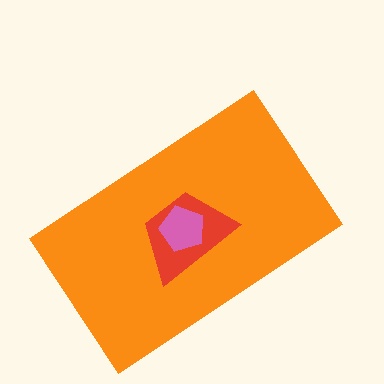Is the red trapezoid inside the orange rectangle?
Yes.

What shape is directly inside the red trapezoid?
The pink pentagon.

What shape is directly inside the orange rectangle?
The red trapezoid.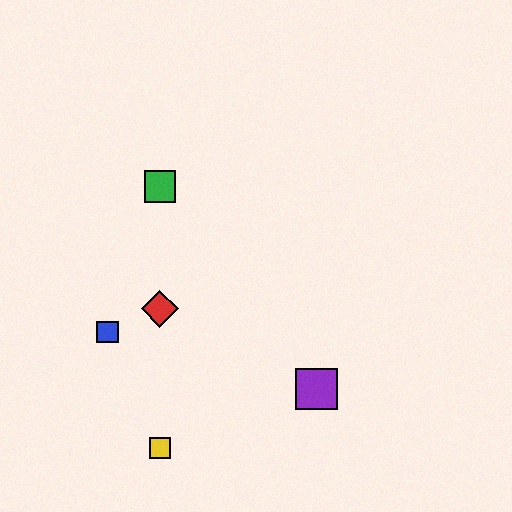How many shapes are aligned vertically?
3 shapes (the red diamond, the green square, the yellow square) are aligned vertically.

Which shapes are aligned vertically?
The red diamond, the green square, the yellow square are aligned vertically.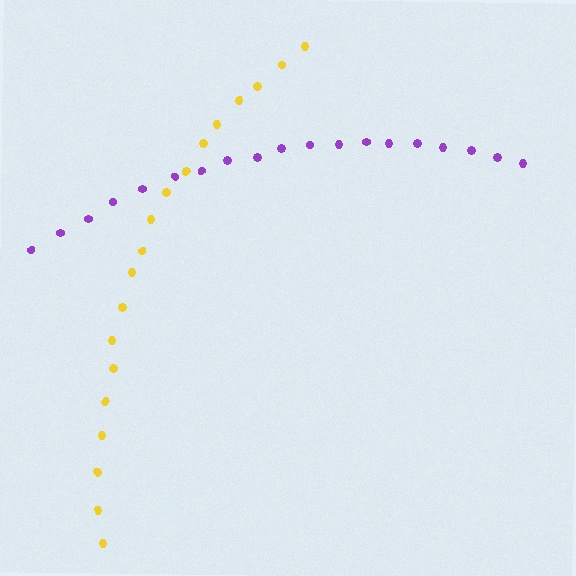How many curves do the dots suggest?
There are 2 distinct paths.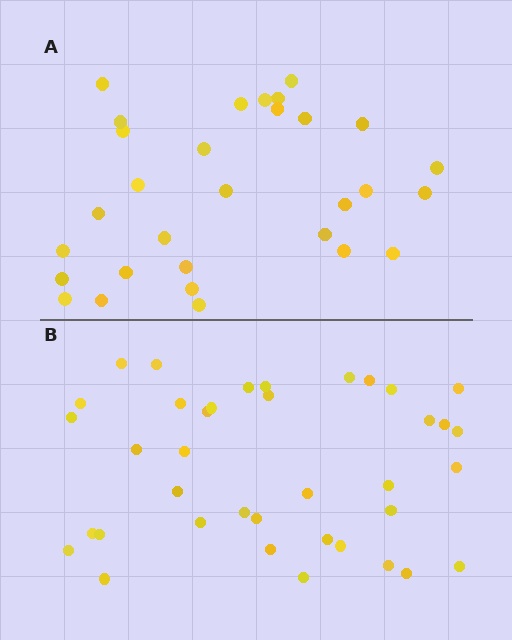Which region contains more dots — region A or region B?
Region B (the bottom region) has more dots.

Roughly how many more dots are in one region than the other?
Region B has roughly 8 or so more dots than region A.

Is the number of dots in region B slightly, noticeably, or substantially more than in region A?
Region B has noticeably more, but not dramatically so. The ratio is roughly 1.3 to 1.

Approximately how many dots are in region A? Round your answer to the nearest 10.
About 30 dots.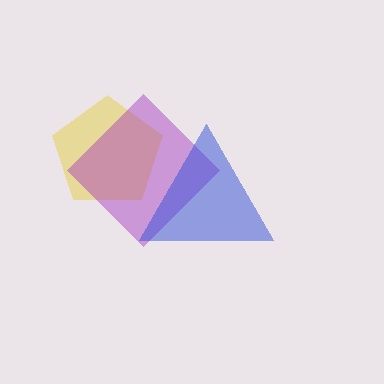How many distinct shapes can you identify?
There are 3 distinct shapes: a yellow pentagon, a purple diamond, a blue triangle.